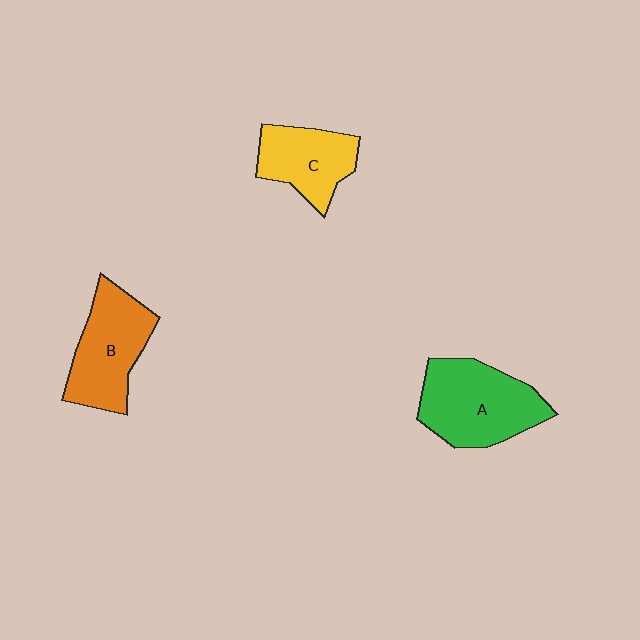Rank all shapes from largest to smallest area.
From largest to smallest: A (green), B (orange), C (yellow).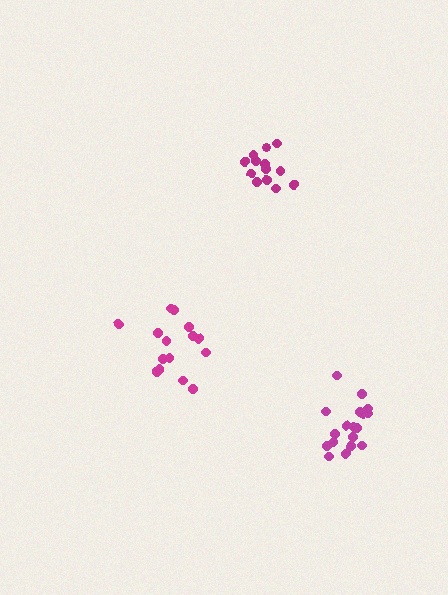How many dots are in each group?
Group 1: 18 dots, Group 2: 15 dots, Group 3: 13 dots (46 total).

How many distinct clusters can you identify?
There are 3 distinct clusters.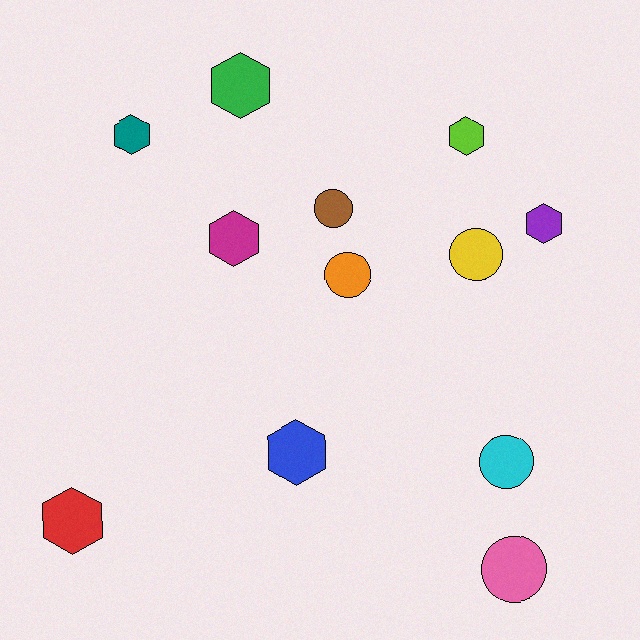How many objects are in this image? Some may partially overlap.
There are 12 objects.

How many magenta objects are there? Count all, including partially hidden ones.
There is 1 magenta object.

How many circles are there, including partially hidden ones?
There are 5 circles.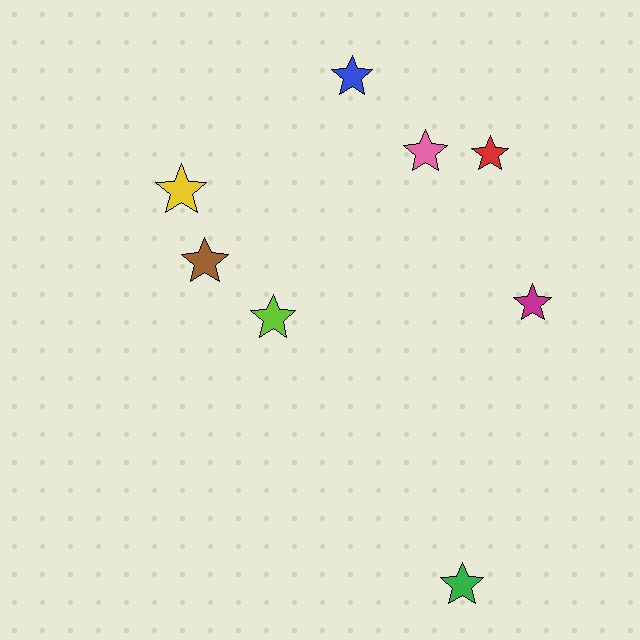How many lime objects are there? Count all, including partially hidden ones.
There is 1 lime object.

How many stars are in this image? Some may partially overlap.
There are 8 stars.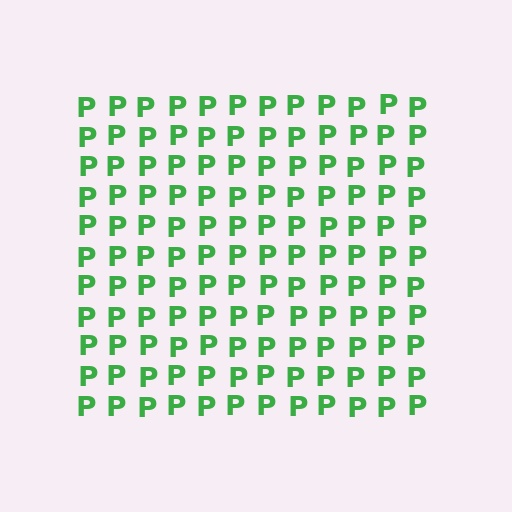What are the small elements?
The small elements are letter P's.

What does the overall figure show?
The overall figure shows a square.